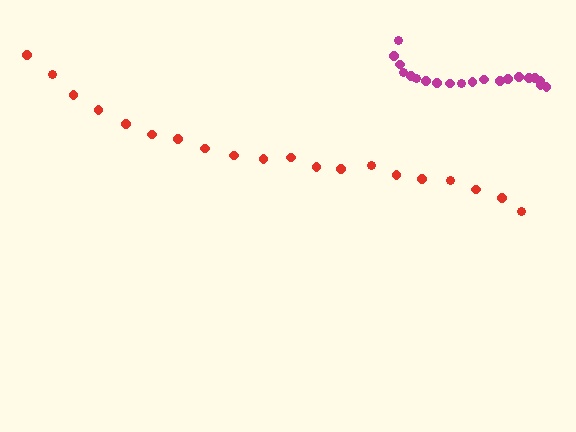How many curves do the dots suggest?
There are 2 distinct paths.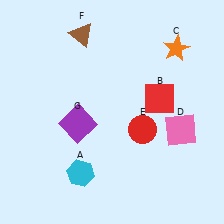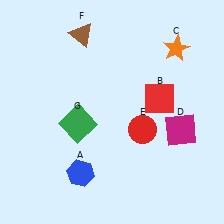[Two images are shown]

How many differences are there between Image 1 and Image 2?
There are 3 differences between the two images.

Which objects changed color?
A changed from cyan to blue. D changed from pink to magenta. G changed from purple to green.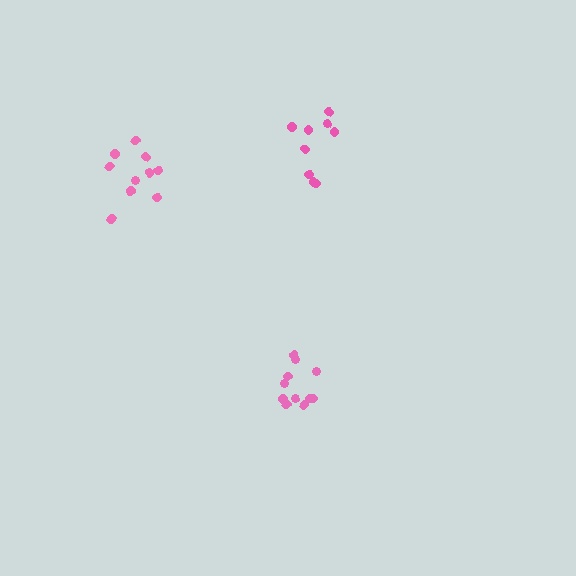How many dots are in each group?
Group 1: 10 dots, Group 2: 9 dots, Group 3: 11 dots (30 total).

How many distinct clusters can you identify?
There are 3 distinct clusters.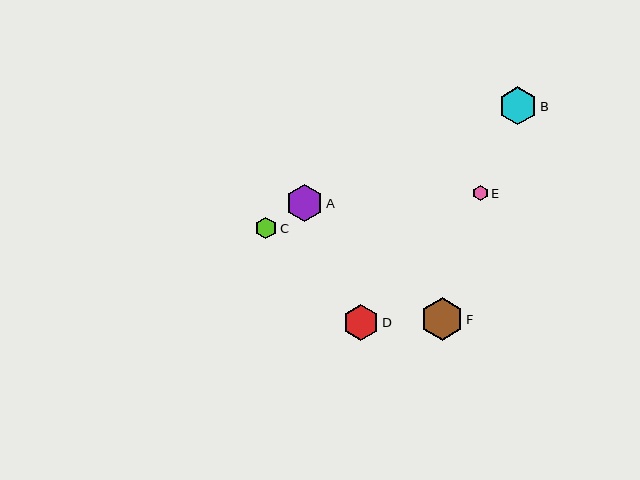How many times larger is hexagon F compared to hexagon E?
Hexagon F is approximately 2.7 times the size of hexagon E.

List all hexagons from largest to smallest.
From largest to smallest: F, B, A, D, C, E.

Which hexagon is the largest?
Hexagon F is the largest with a size of approximately 43 pixels.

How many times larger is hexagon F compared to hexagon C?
Hexagon F is approximately 2.0 times the size of hexagon C.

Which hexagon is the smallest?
Hexagon E is the smallest with a size of approximately 16 pixels.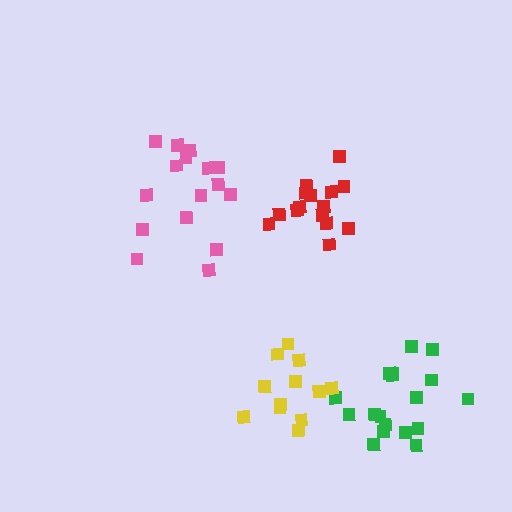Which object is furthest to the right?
The green cluster is rightmost.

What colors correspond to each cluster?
The clusters are colored: red, pink, green, yellow.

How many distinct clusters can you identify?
There are 4 distinct clusters.